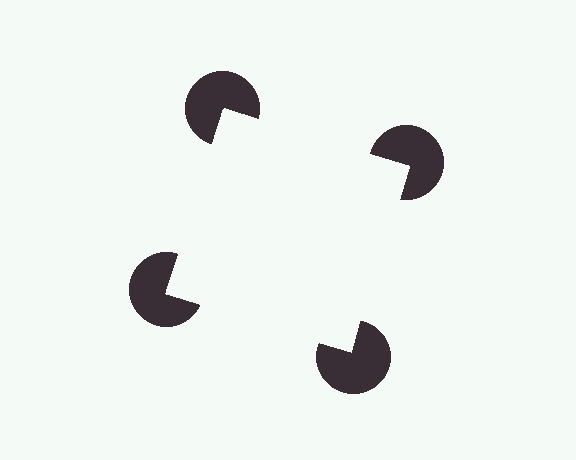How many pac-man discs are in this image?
There are 4 — one at each vertex of the illusory square.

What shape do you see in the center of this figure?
An illusory square — its edges are inferred from the aligned wedge cuts in the pac-man discs, not physically drawn.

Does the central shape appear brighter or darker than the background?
It typically appears slightly brighter than the background, even though no actual brightness change is drawn.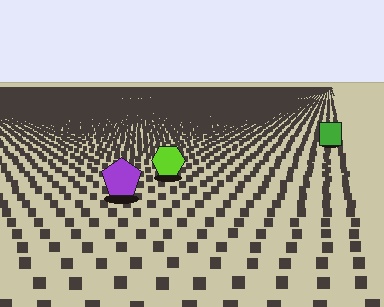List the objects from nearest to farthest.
From nearest to farthest: the purple pentagon, the lime hexagon, the green square.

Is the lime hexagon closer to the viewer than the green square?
Yes. The lime hexagon is closer — you can tell from the texture gradient: the ground texture is coarser near it.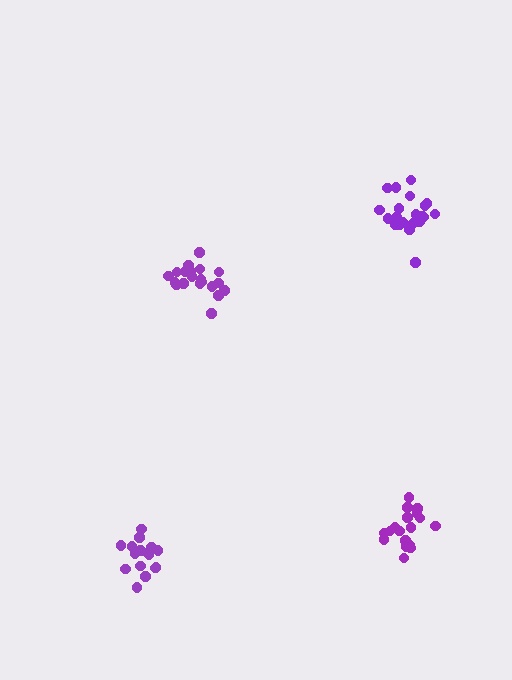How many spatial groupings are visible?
There are 4 spatial groupings.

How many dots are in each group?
Group 1: 20 dots, Group 2: 21 dots, Group 3: 17 dots, Group 4: 19 dots (77 total).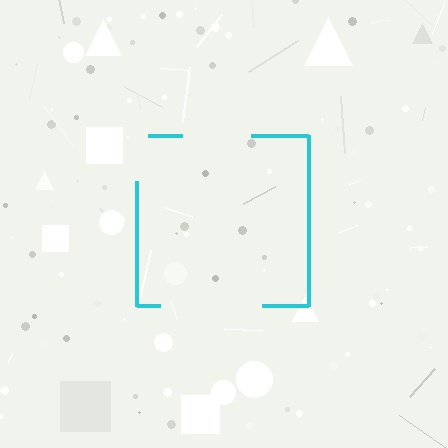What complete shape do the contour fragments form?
The contour fragments form a square.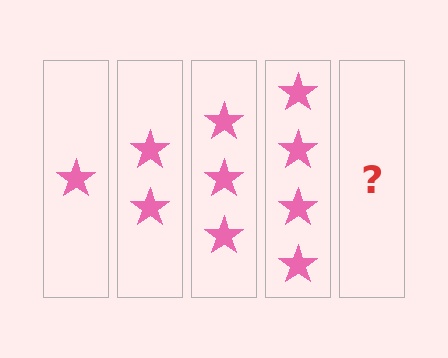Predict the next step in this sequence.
The next step is 5 stars.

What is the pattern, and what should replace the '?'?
The pattern is that each step adds one more star. The '?' should be 5 stars.